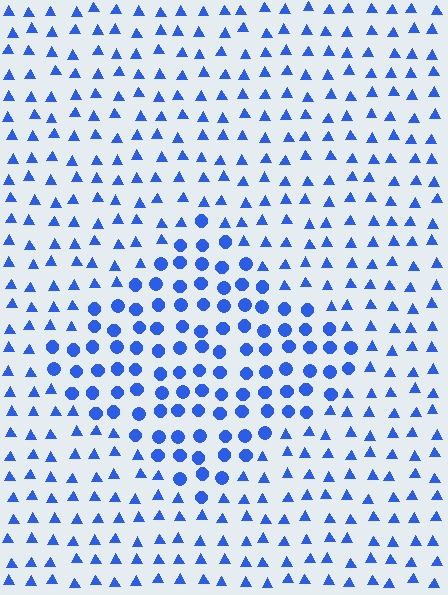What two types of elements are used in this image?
The image uses circles inside the diamond region and triangles outside it.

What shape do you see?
I see a diamond.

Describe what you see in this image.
The image is filled with small blue elements arranged in a uniform grid. A diamond-shaped region contains circles, while the surrounding area contains triangles. The boundary is defined purely by the change in element shape.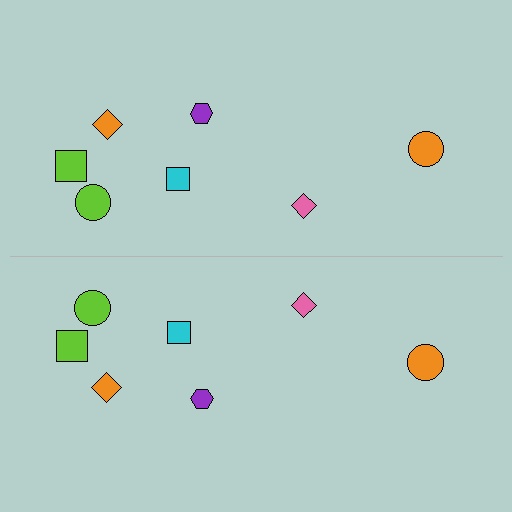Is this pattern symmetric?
Yes, this pattern has bilateral (reflection) symmetry.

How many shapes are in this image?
There are 14 shapes in this image.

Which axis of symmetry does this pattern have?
The pattern has a horizontal axis of symmetry running through the center of the image.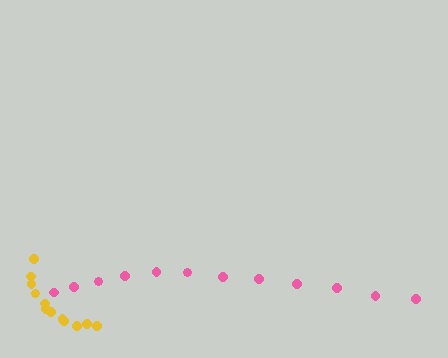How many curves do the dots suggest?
There are 2 distinct paths.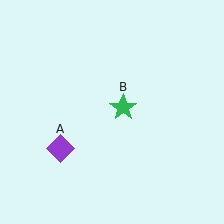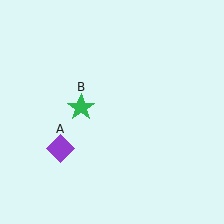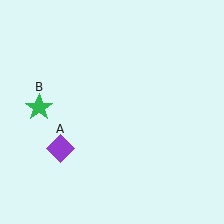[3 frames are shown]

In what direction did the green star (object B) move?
The green star (object B) moved left.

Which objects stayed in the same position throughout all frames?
Purple diamond (object A) remained stationary.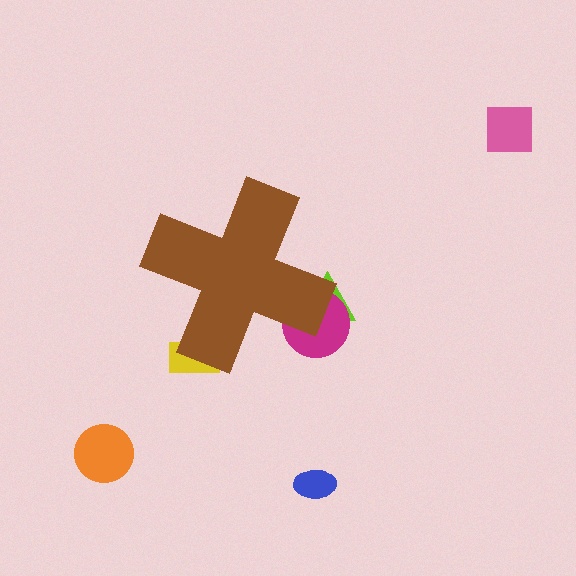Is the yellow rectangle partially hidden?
Yes, the yellow rectangle is partially hidden behind the brown cross.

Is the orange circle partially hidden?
No, the orange circle is fully visible.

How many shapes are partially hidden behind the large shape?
3 shapes are partially hidden.